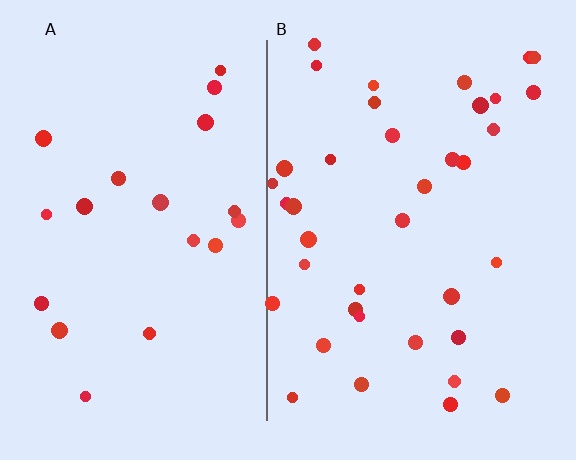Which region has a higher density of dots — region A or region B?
B (the right).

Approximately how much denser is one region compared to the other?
Approximately 1.9× — region B over region A.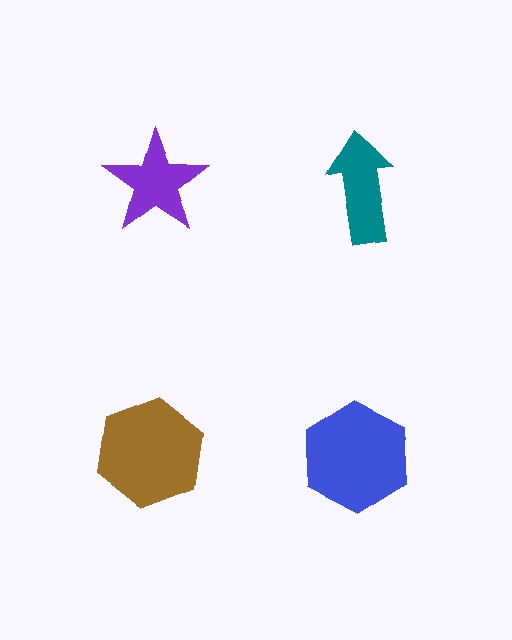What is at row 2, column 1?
A brown hexagon.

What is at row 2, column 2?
A blue hexagon.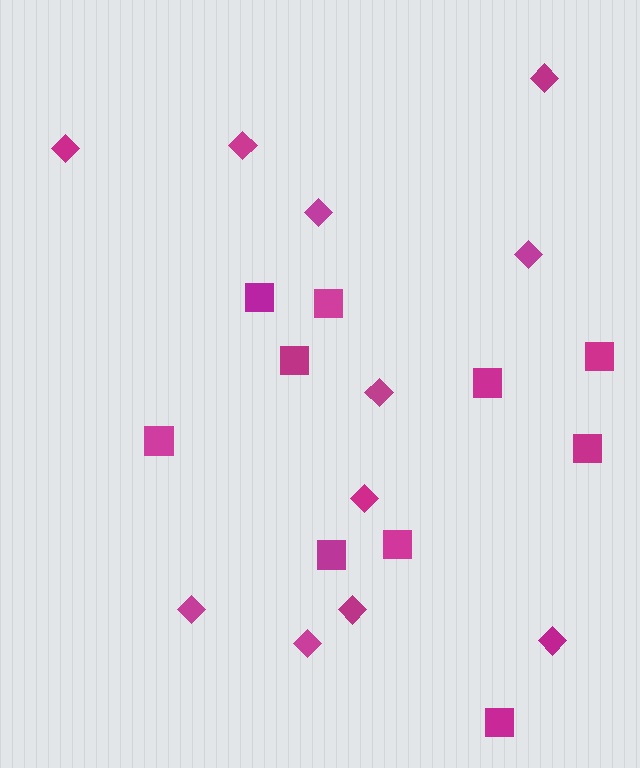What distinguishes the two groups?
There are 2 groups: one group of squares (10) and one group of diamonds (11).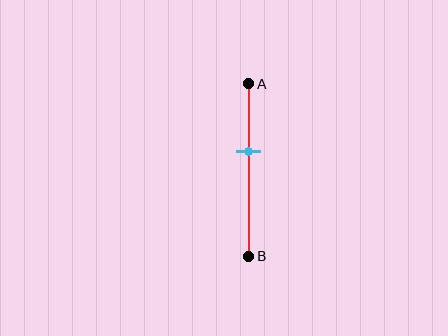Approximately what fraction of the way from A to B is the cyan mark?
The cyan mark is approximately 40% of the way from A to B.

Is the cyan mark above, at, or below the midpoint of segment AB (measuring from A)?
The cyan mark is above the midpoint of segment AB.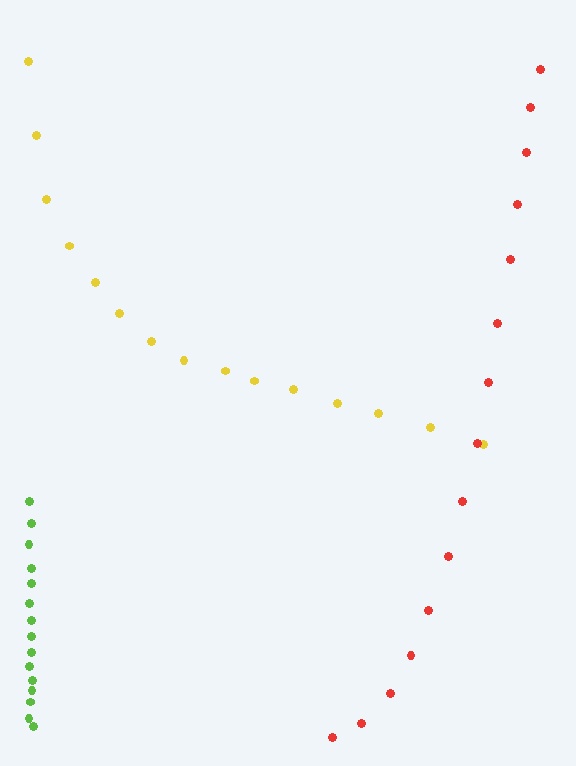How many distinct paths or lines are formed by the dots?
There are 3 distinct paths.